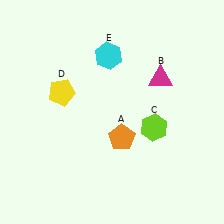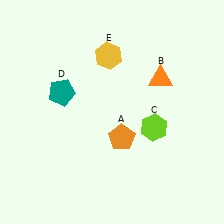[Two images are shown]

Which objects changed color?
B changed from magenta to orange. D changed from yellow to teal. E changed from cyan to yellow.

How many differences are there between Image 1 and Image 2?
There are 3 differences between the two images.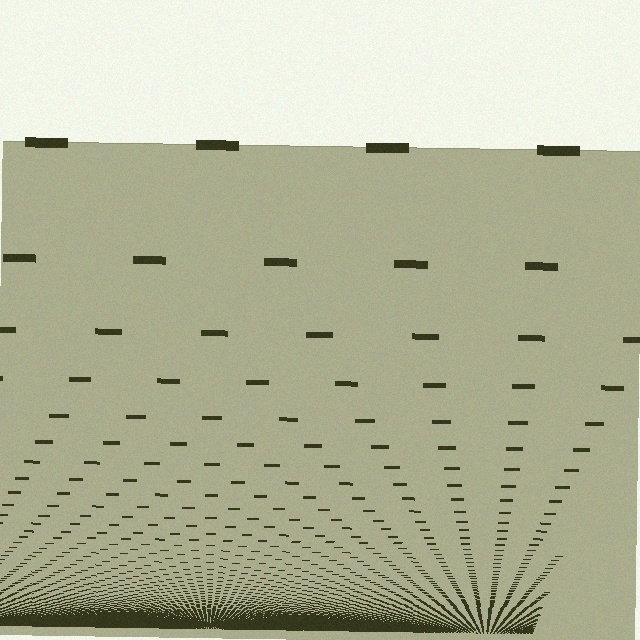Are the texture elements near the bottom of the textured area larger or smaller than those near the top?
Smaller. The gradient is inverted — elements near the bottom are smaller and denser.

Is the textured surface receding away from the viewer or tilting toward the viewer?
The surface appears to tilt toward the viewer. Texture elements get larger and sparser toward the top.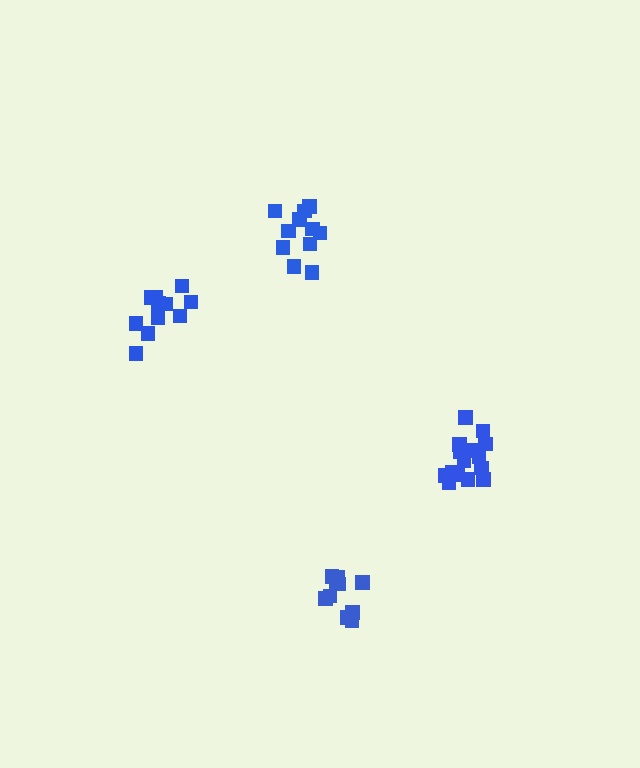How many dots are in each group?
Group 1: 15 dots, Group 2: 11 dots, Group 3: 11 dots, Group 4: 10 dots (47 total).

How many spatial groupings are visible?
There are 4 spatial groupings.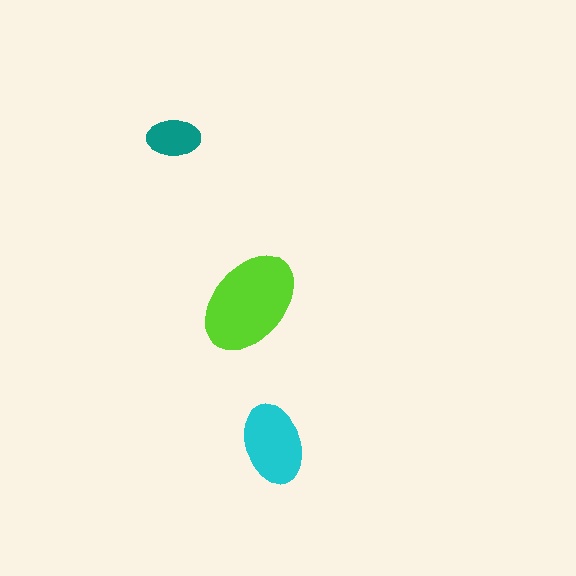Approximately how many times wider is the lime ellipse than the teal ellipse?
About 2 times wider.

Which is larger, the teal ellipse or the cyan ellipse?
The cyan one.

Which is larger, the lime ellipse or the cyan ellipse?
The lime one.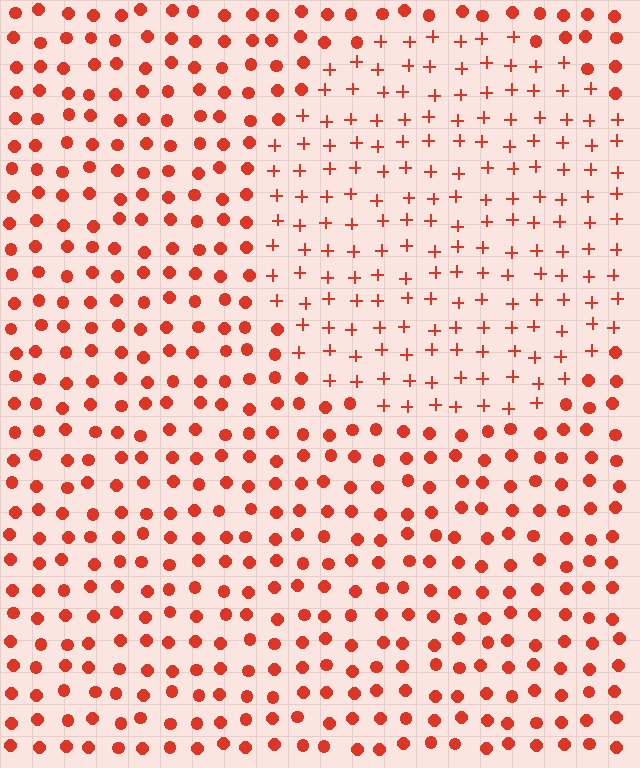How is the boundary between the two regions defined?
The boundary is defined by a change in element shape: plus signs inside vs. circles outside. All elements share the same color and spacing.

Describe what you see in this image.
The image is filled with small red elements arranged in a uniform grid. A circle-shaped region contains plus signs, while the surrounding area contains circles. The boundary is defined purely by the change in element shape.